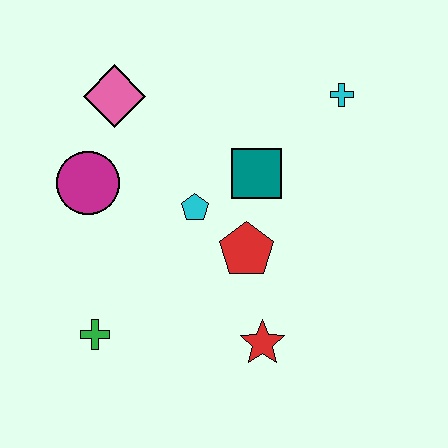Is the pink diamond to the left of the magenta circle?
No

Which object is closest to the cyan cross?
The teal square is closest to the cyan cross.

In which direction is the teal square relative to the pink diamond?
The teal square is to the right of the pink diamond.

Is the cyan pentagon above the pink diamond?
No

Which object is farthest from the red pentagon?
The pink diamond is farthest from the red pentagon.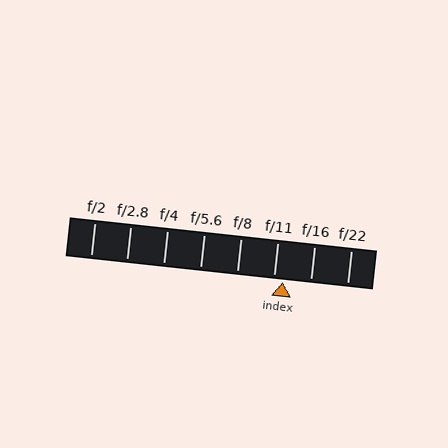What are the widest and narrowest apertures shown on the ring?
The widest aperture shown is f/2 and the narrowest is f/22.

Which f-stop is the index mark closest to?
The index mark is closest to f/11.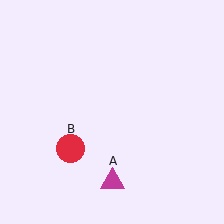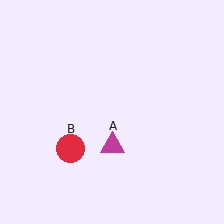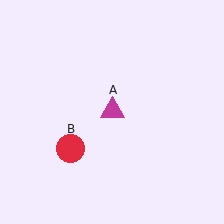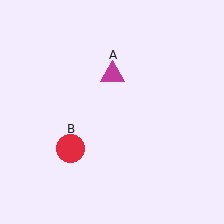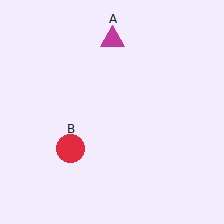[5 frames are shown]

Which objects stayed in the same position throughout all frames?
Red circle (object B) remained stationary.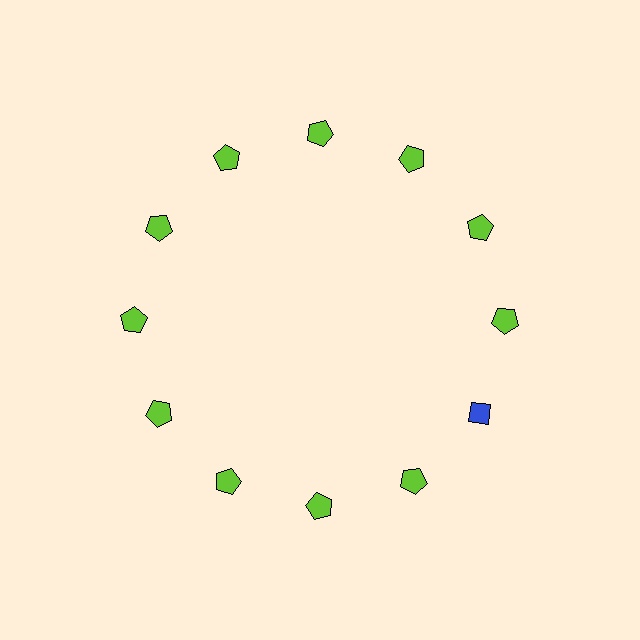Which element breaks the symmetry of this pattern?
The blue diamond at roughly the 4 o'clock position breaks the symmetry. All other shapes are lime pentagons.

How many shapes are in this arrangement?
There are 12 shapes arranged in a ring pattern.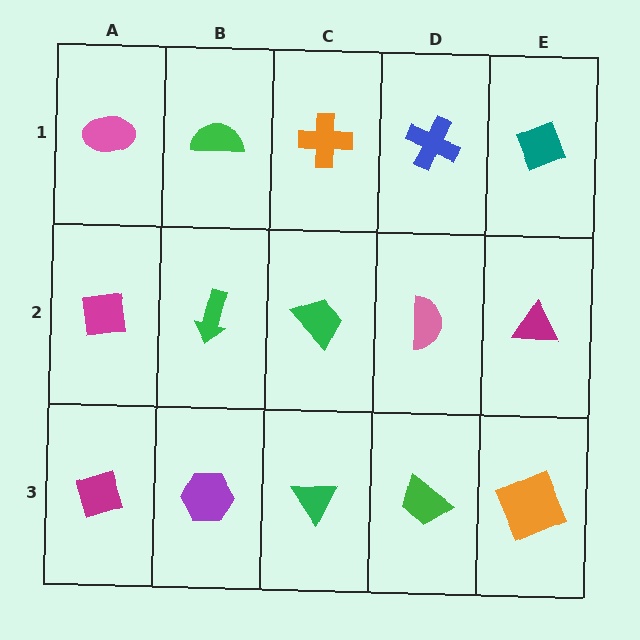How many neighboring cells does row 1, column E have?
2.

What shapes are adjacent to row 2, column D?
A blue cross (row 1, column D), a green trapezoid (row 3, column D), a green trapezoid (row 2, column C), a magenta triangle (row 2, column E).